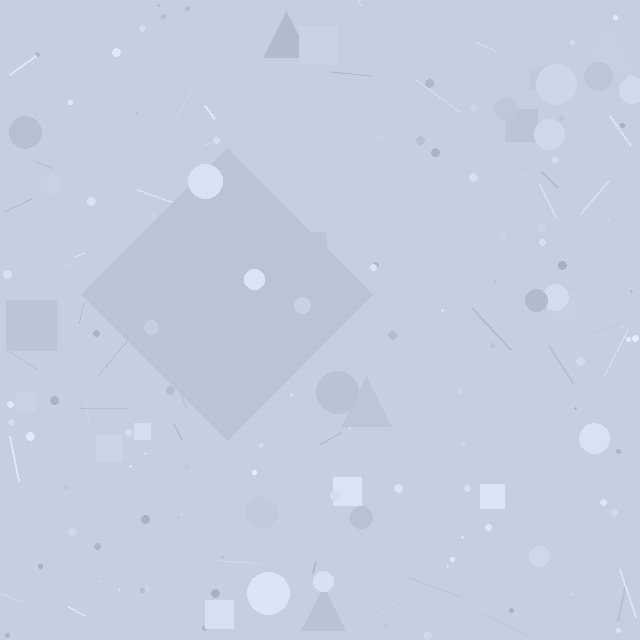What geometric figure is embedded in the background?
A diamond is embedded in the background.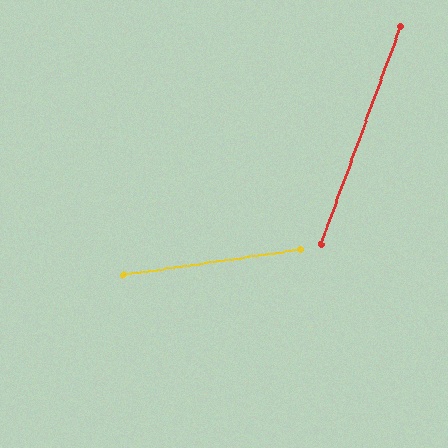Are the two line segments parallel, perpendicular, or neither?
Neither parallel nor perpendicular — they differ by about 62°.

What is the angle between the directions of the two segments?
Approximately 62 degrees.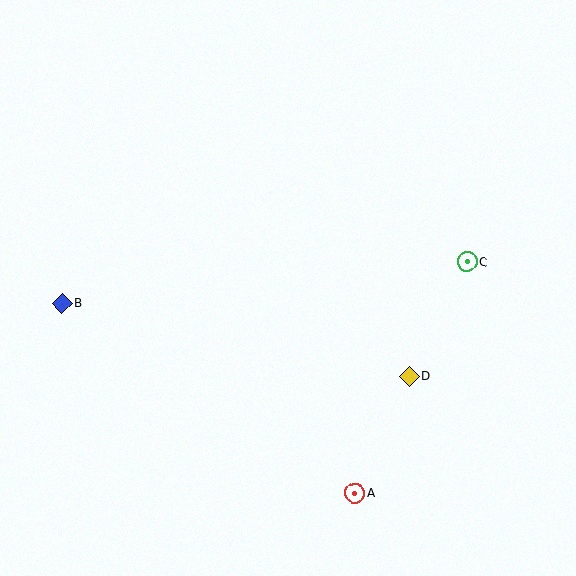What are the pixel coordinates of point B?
Point B is at (62, 303).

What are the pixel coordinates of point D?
Point D is at (410, 376).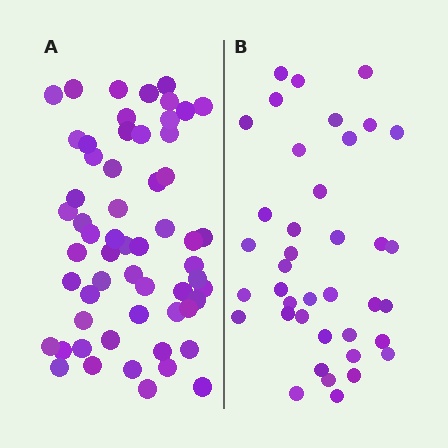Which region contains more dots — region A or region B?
Region A (the left region) has more dots.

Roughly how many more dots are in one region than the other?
Region A has approximately 20 more dots than region B.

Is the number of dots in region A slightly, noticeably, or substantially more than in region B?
Region A has substantially more. The ratio is roughly 1.5 to 1.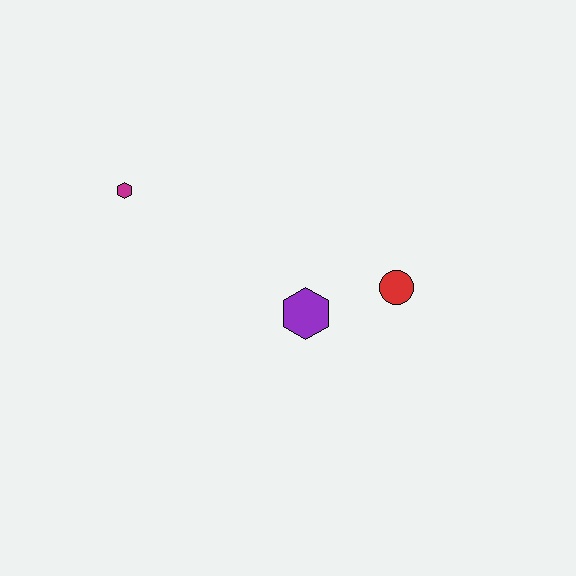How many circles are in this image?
There is 1 circle.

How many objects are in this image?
There are 3 objects.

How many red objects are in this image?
There is 1 red object.